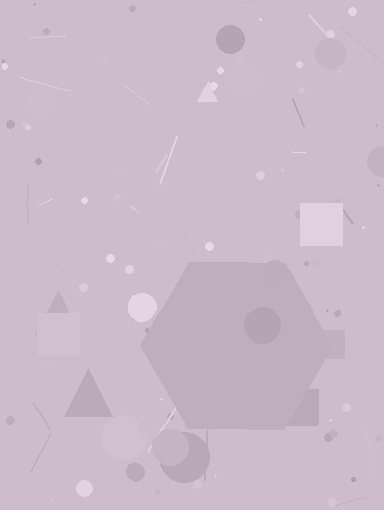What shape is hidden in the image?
A hexagon is hidden in the image.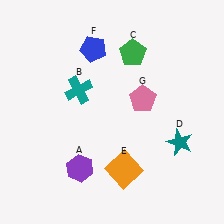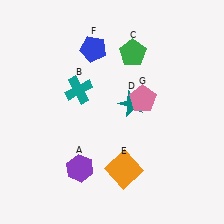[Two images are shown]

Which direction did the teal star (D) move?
The teal star (D) moved left.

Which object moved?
The teal star (D) moved left.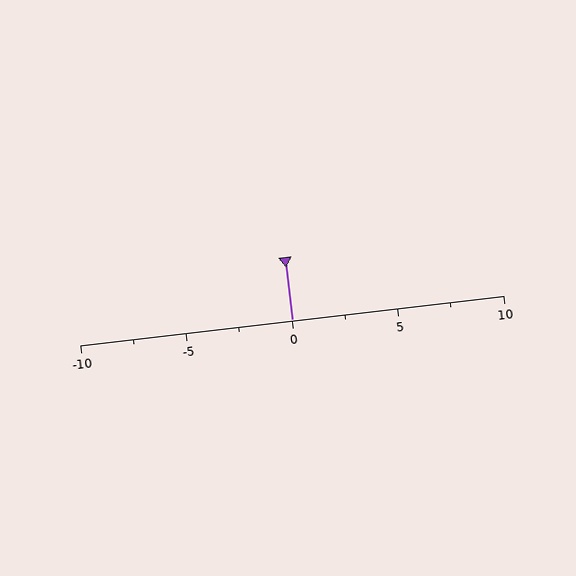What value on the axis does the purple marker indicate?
The marker indicates approximately 0.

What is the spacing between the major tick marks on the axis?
The major ticks are spaced 5 apart.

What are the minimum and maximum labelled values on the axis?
The axis runs from -10 to 10.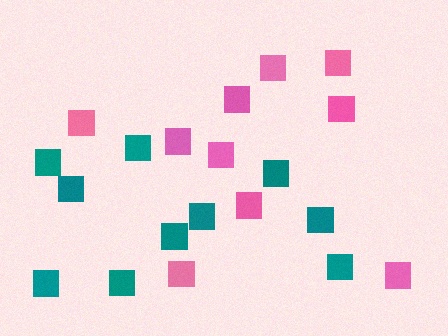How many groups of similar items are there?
There are 2 groups: one group of pink squares (10) and one group of teal squares (10).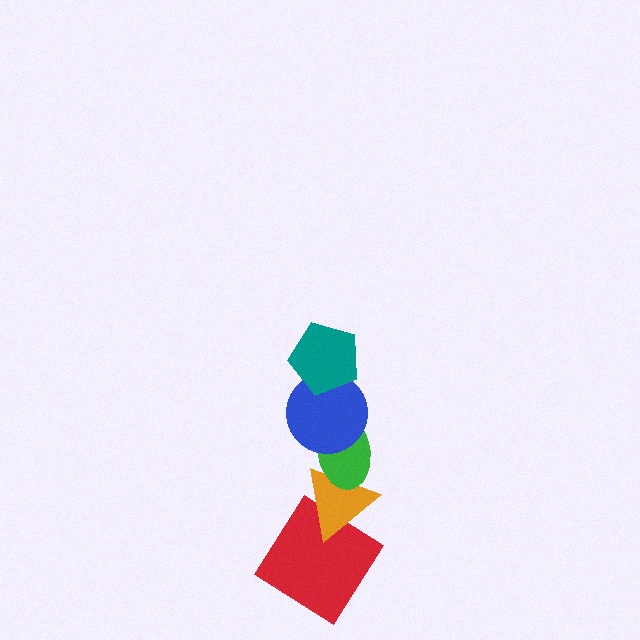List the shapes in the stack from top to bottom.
From top to bottom: the teal pentagon, the blue circle, the green ellipse, the orange triangle, the red diamond.